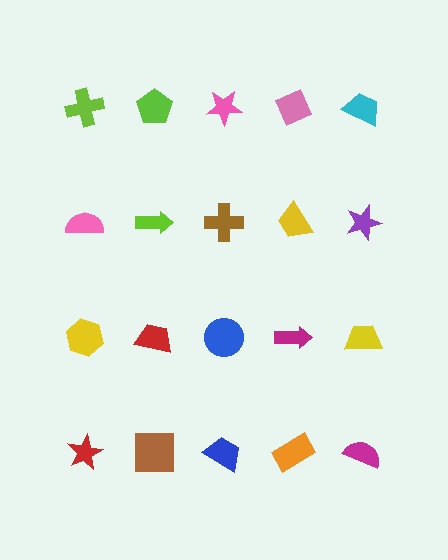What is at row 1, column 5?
A cyan trapezoid.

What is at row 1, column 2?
A lime pentagon.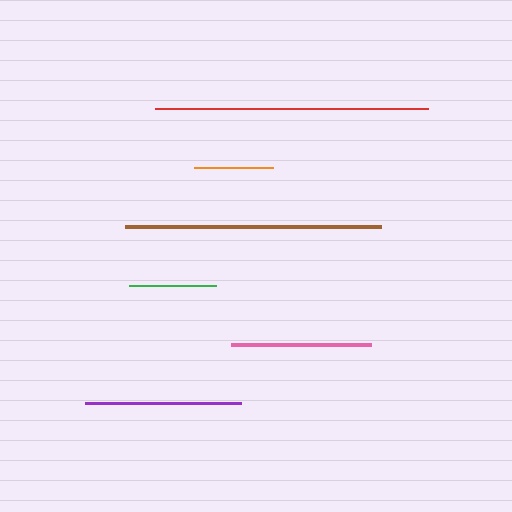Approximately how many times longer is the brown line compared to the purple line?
The brown line is approximately 1.6 times the length of the purple line.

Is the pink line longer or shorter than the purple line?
The purple line is longer than the pink line.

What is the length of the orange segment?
The orange segment is approximately 79 pixels long.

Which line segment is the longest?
The red line is the longest at approximately 274 pixels.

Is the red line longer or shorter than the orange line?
The red line is longer than the orange line.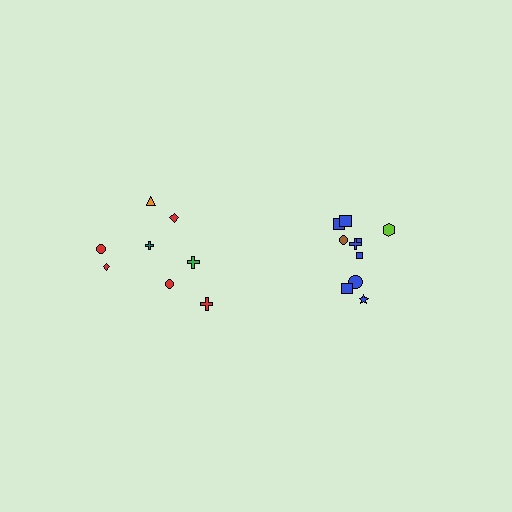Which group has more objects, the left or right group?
The right group.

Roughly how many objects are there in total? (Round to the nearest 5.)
Roughly 20 objects in total.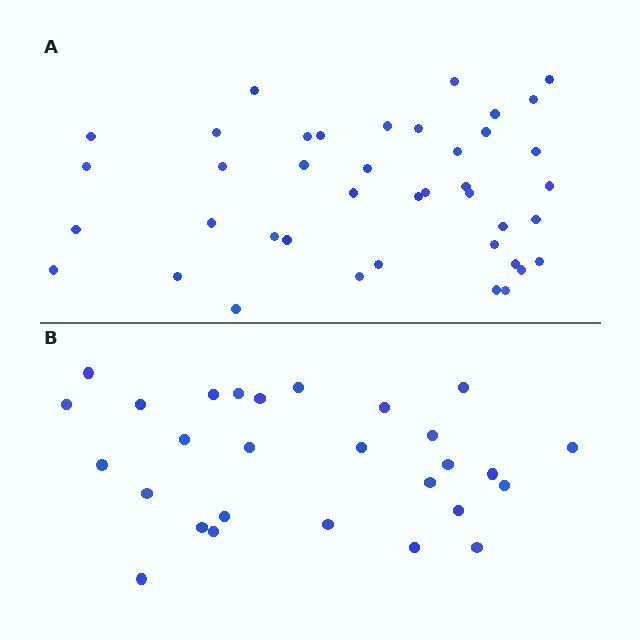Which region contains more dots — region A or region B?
Region A (the top region) has more dots.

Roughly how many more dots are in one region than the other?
Region A has approximately 15 more dots than region B.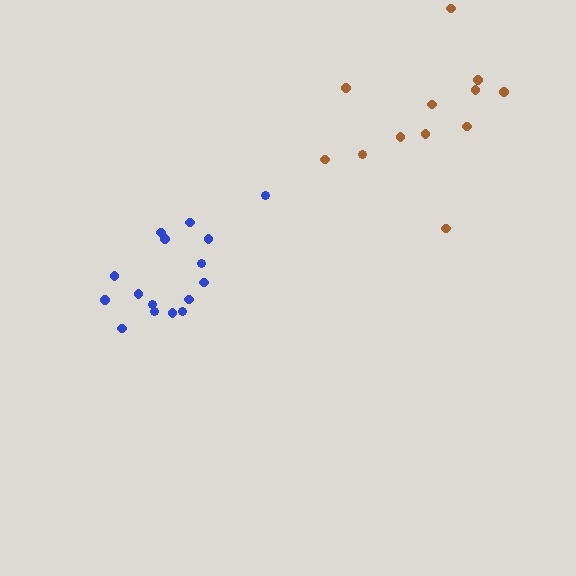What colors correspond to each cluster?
The clusters are colored: brown, blue.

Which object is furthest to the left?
The blue cluster is leftmost.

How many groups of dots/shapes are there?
There are 2 groups.